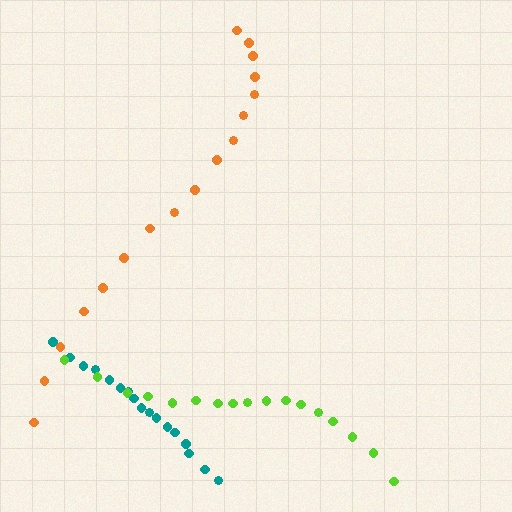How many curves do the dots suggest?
There are 3 distinct paths.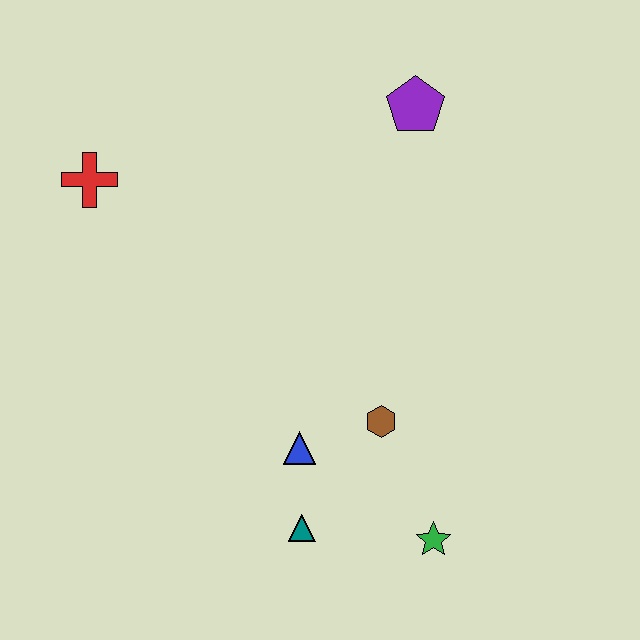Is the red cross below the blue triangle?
No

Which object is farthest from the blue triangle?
The purple pentagon is farthest from the blue triangle.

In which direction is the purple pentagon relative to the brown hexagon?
The purple pentagon is above the brown hexagon.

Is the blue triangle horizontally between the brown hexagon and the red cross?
Yes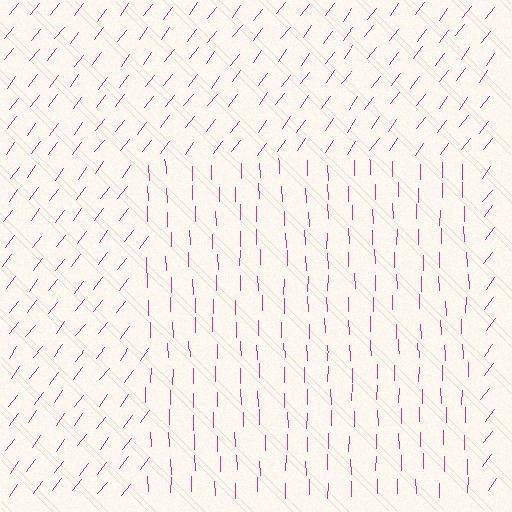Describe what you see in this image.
The image is filled with small magenta line segments. A rectangle region in the image has lines oriented differently from the surrounding lines, creating a visible texture boundary.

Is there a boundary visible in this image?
Yes, there is a texture boundary formed by a change in line orientation.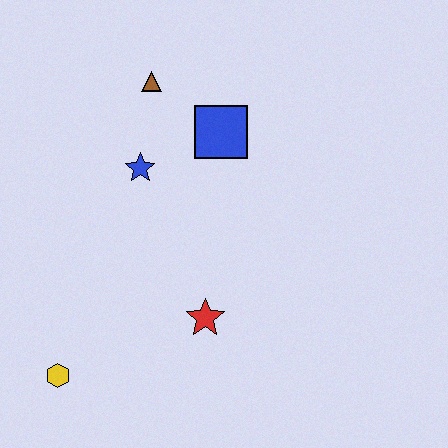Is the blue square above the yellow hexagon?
Yes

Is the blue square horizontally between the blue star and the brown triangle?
No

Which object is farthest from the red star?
The brown triangle is farthest from the red star.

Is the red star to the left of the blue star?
No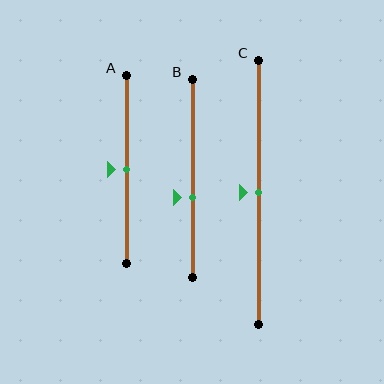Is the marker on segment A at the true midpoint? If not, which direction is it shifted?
Yes, the marker on segment A is at the true midpoint.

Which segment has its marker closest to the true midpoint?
Segment A has its marker closest to the true midpoint.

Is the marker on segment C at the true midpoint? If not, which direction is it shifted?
Yes, the marker on segment C is at the true midpoint.